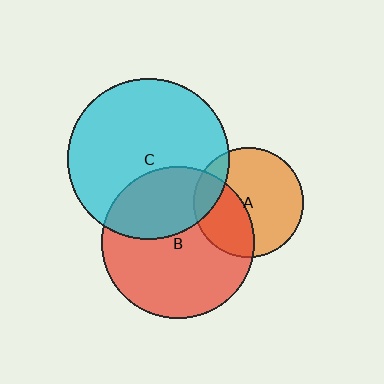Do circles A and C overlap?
Yes.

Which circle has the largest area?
Circle C (cyan).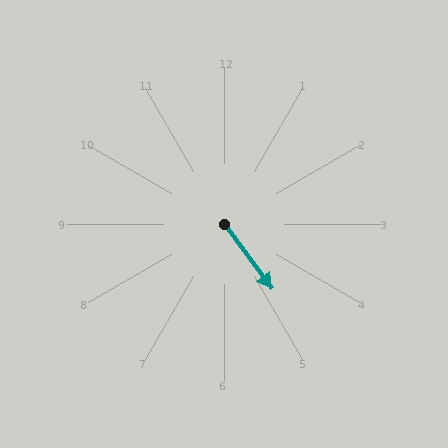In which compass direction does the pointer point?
Southeast.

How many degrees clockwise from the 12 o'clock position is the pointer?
Approximately 144 degrees.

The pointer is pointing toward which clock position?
Roughly 5 o'clock.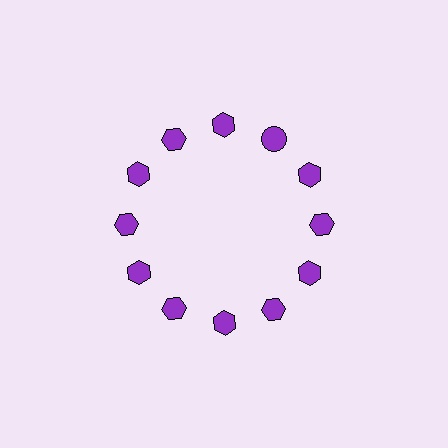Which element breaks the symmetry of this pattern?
The purple circle at roughly the 1 o'clock position breaks the symmetry. All other shapes are purple hexagons.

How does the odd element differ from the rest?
It has a different shape: circle instead of hexagon.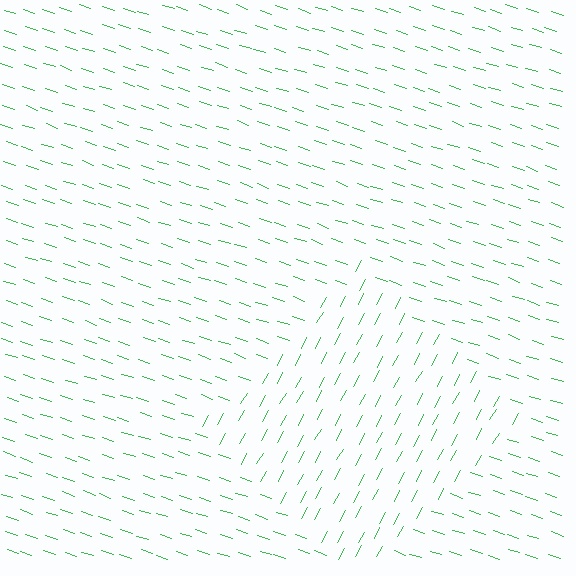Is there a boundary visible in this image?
Yes, there is a texture boundary formed by a change in line orientation.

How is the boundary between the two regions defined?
The boundary is defined purely by a change in line orientation (approximately 80 degrees difference). All lines are the same color and thickness.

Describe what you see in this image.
The image is filled with small green line segments. A diamond region in the image has lines oriented differently from the surrounding lines, creating a visible texture boundary.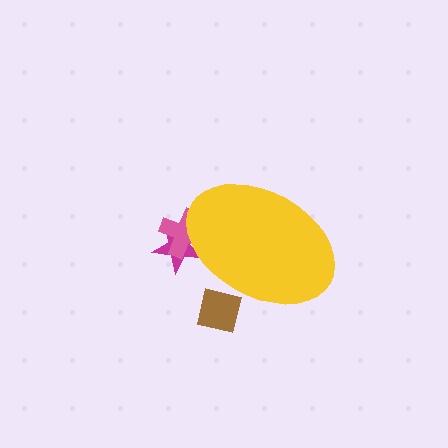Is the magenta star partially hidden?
Yes, the magenta star is partially hidden behind the yellow ellipse.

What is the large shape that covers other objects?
A yellow ellipse.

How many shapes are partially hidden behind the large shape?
3 shapes are partially hidden.